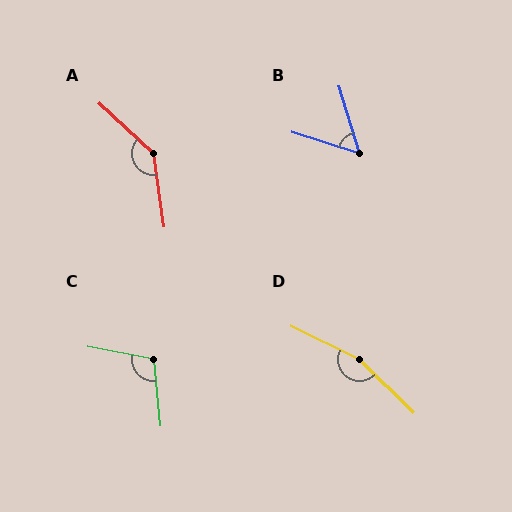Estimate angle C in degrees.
Approximately 107 degrees.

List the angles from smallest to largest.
B (55°), C (107°), A (141°), D (161°).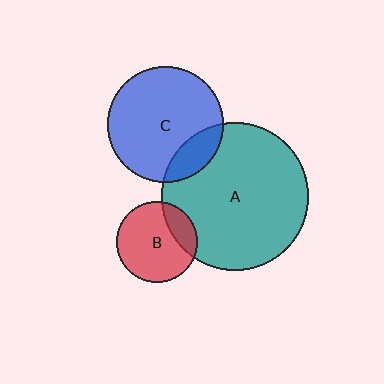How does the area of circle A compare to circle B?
Approximately 3.3 times.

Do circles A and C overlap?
Yes.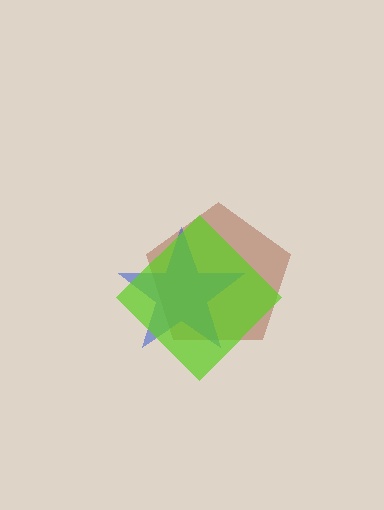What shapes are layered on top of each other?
The layered shapes are: a brown pentagon, a blue star, a lime diamond.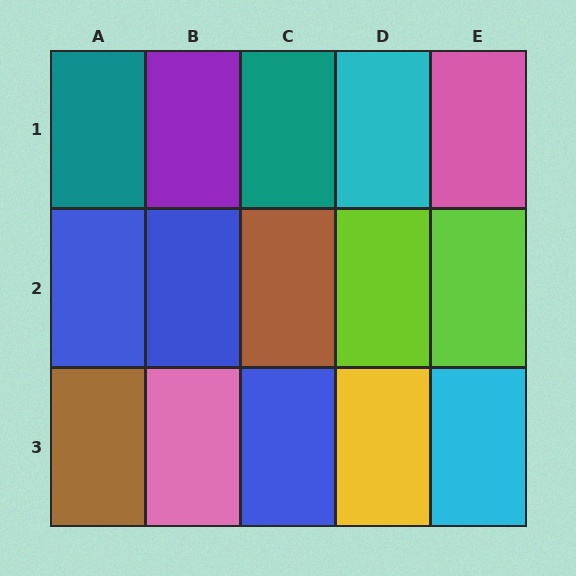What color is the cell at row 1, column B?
Purple.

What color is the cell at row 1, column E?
Pink.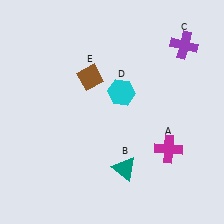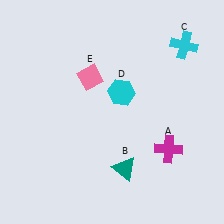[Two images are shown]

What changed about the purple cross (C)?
In Image 1, C is purple. In Image 2, it changed to cyan.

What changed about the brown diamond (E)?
In Image 1, E is brown. In Image 2, it changed to pink.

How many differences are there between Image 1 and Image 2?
There are 2 differences between the two images.